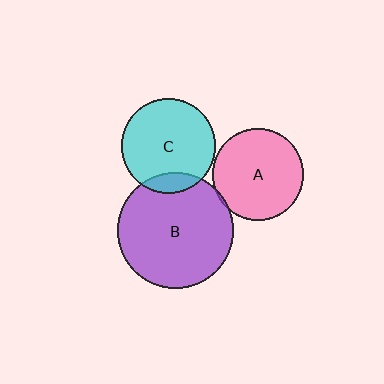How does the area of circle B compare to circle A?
Approximately 1.6 times.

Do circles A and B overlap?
Yes.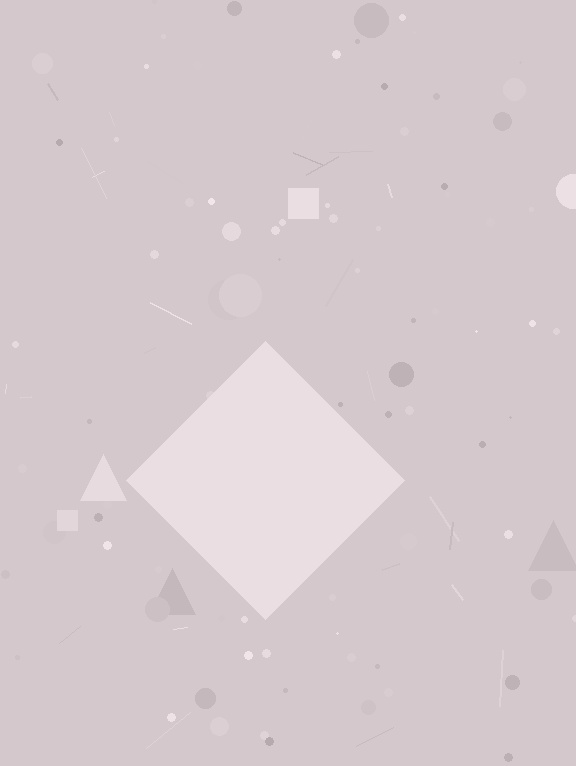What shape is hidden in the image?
A diamond is hidden in the image.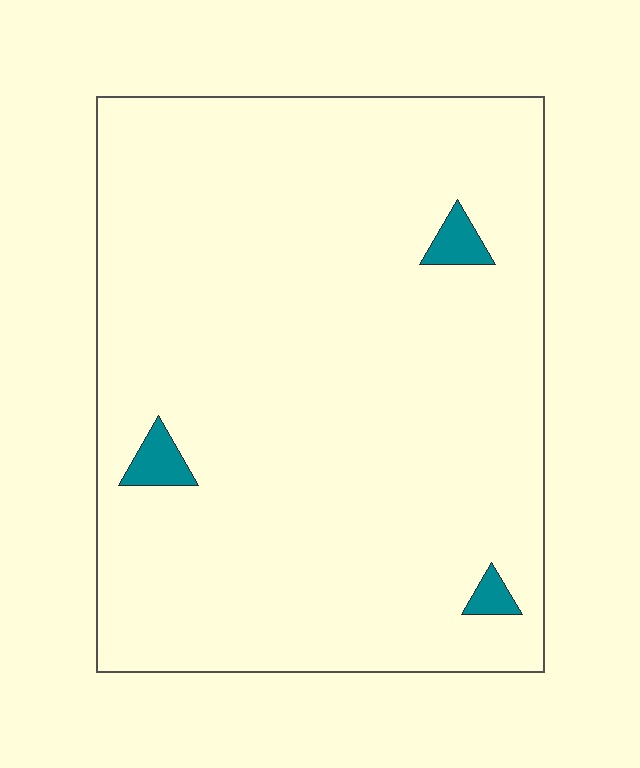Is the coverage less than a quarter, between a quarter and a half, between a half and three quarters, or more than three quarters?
Less than a quarter.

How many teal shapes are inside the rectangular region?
3.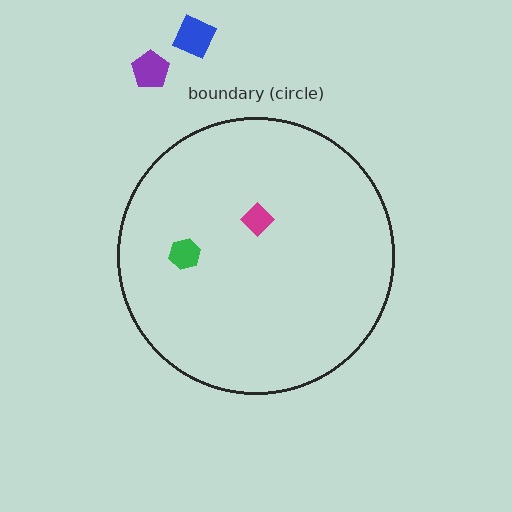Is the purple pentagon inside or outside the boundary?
Outside.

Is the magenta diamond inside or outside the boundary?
Inside.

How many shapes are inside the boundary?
2 inside, 2 outside.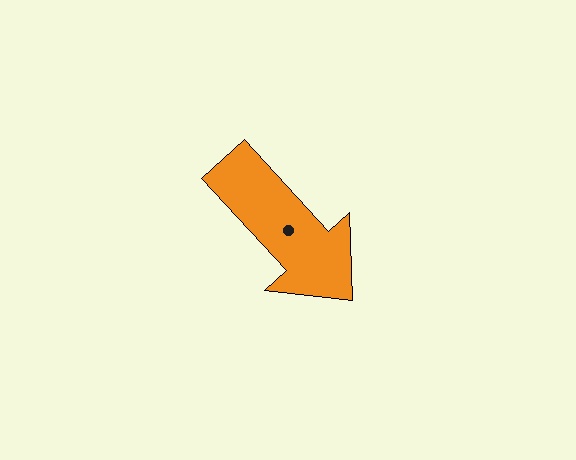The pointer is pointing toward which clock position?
Roughly 5 o'clock.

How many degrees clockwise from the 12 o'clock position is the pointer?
Approximately 138 degrees.